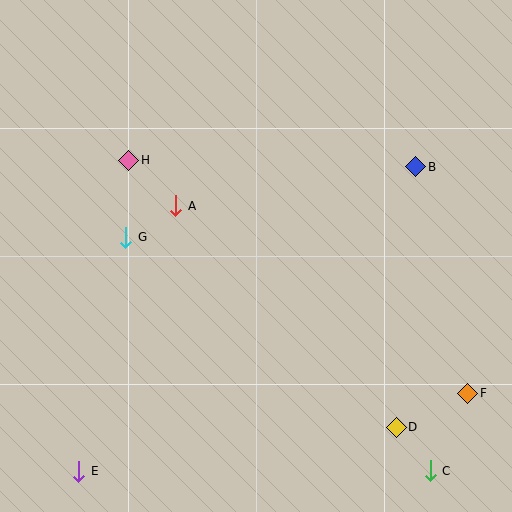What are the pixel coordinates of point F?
Point F is at (468, 393).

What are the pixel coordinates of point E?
Point E is at (79, 471).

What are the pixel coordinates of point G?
Point G is at (126, 237).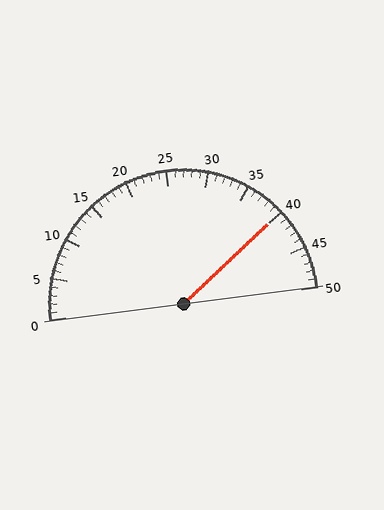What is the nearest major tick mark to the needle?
The nearest major tick mark is 40.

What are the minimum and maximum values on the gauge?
The gauge ranges from 0 to 50.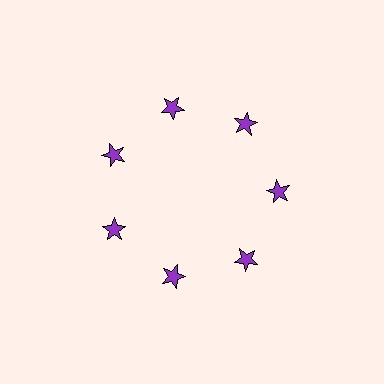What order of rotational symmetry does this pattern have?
This pattern has 7-fold rotational symmetry.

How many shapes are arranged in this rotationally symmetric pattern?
There are 7 shapes, arranged in 7 groups of 1.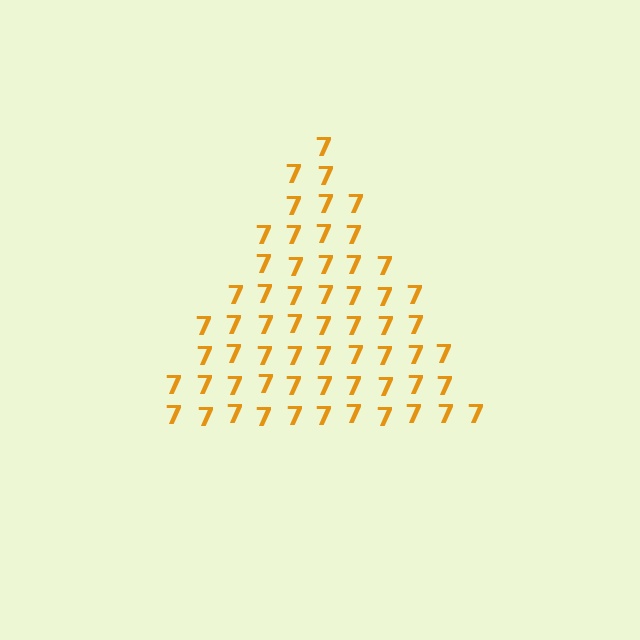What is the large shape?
The large shape is a triangle.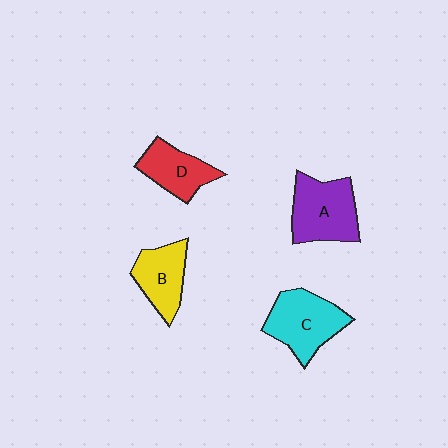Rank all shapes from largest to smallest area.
From largest to smallest: A (purple), C (cyan), B (yellow), D (red).